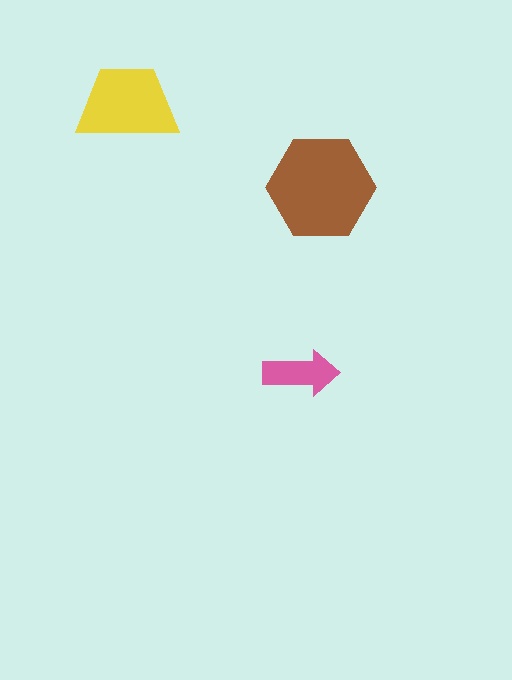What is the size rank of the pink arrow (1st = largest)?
3rd.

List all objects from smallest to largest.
The pink arrow, the yellow trapezoid, the brown hexagon.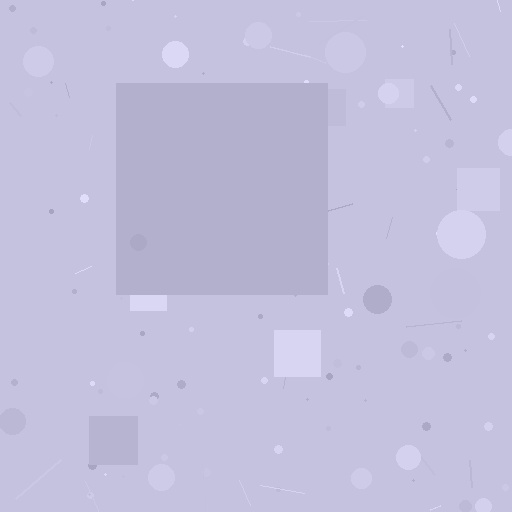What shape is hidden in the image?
A square is hidden in the image.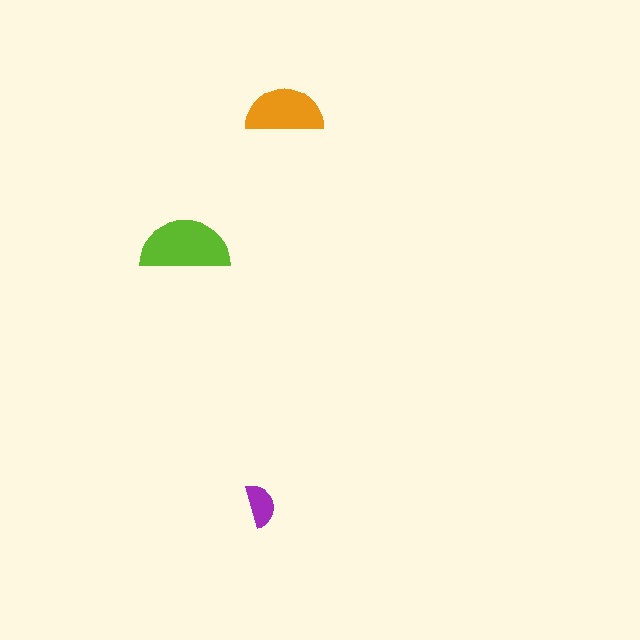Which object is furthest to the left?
The lime semicircle is leftmost.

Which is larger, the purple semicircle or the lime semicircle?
The lime one.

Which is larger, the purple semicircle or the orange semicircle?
The orange one.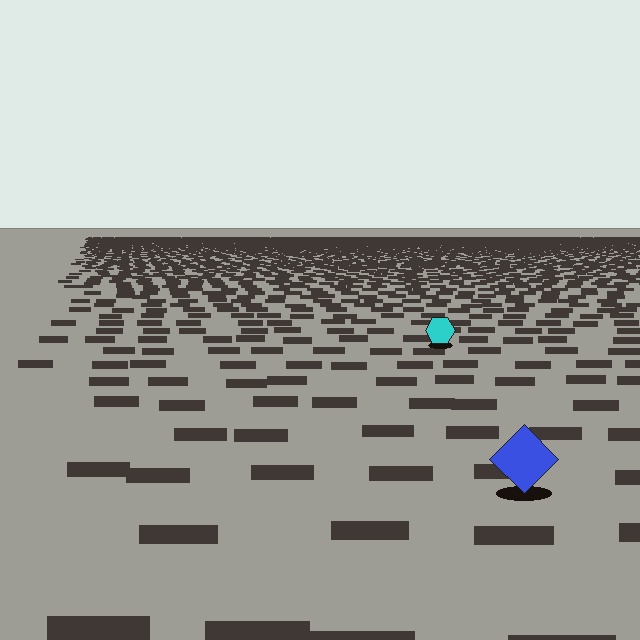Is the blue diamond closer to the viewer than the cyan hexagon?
Yes. The blue diamond is closer — you can tell from the texture gradient: the ground texture is coarser near it.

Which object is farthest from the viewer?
The cyan hexagon is farthest from the viewer. It appears smaller and the ground texture around it is denser.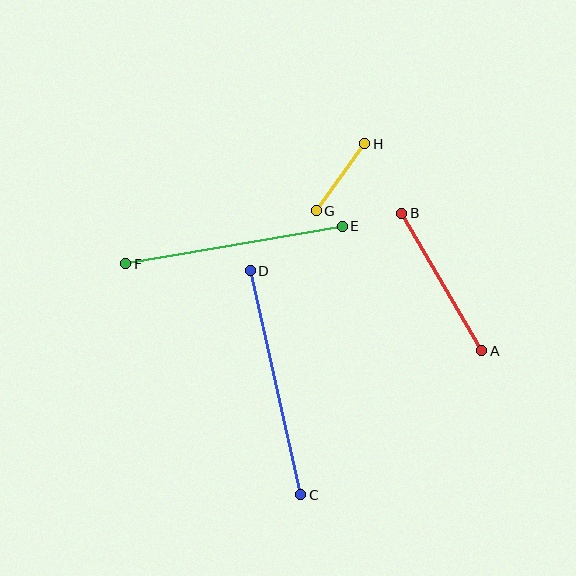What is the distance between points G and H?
The distance is approximately 83 pixels.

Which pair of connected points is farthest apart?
Points C and D are farthest apart.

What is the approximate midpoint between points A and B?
The midpoint is at approximately (442, 282) pixels.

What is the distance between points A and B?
The distance is approximately 159 pixels.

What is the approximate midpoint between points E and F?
The midpoint is at approximately (234, 245) pixels.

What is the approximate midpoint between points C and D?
The midpoint is at approximately (276, 383) pixels.